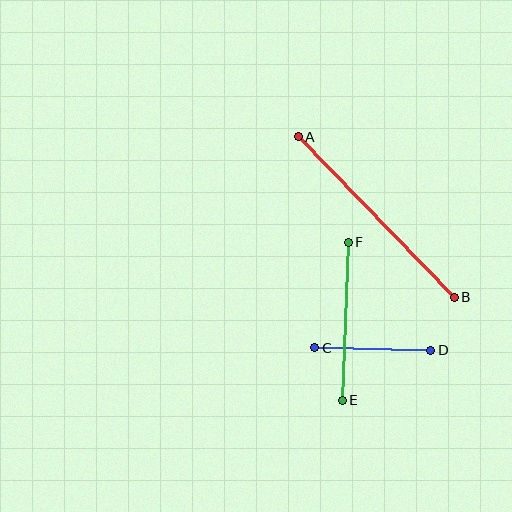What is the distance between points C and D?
The distance is approximately 116 pixels.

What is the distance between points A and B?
The distance is approximately 224 pixels.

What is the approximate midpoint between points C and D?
The midpoint is at approximately (373, 349) pixels.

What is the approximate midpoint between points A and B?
The midpoint is at approximately (376, 217) pixels.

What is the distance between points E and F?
The distance is approximately 158 pixels.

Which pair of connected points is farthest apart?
Points A and B are farthest apart.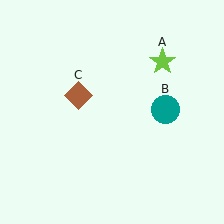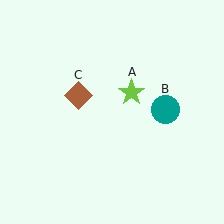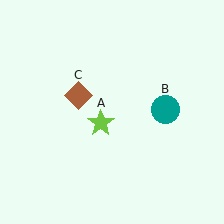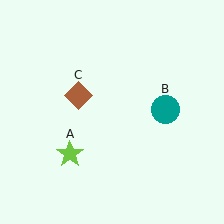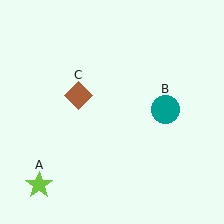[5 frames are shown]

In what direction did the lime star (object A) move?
The lime star (object A) moved down and to the left.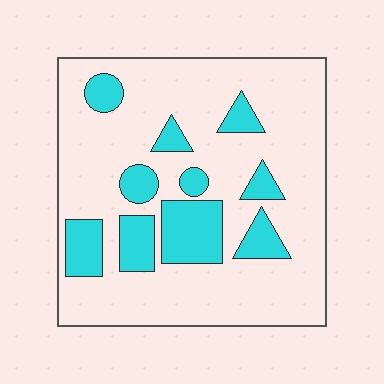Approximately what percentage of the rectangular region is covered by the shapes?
Approximately 20%.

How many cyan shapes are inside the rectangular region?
10.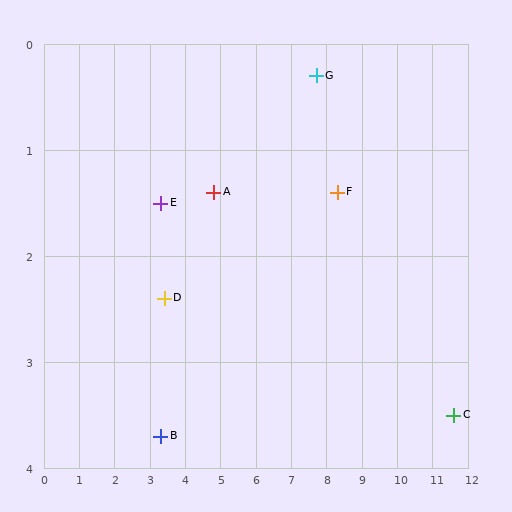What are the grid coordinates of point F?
Point F is at approximately (8.3, 1.4).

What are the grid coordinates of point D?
Point D is at approximately (3.4, 2.4).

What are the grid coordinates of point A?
Point A is at approximately (4.8, 1.4).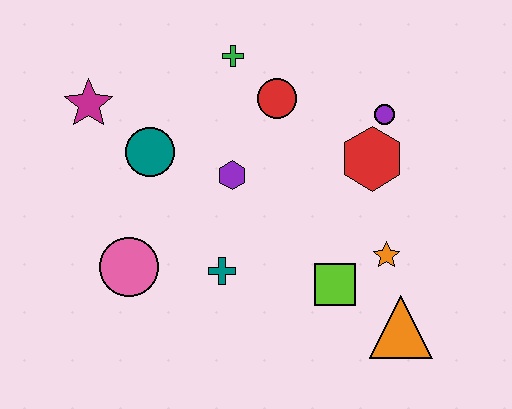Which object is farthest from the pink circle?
The purple circle is farthest from the pink circle.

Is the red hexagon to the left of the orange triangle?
Yes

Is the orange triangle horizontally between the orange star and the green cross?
No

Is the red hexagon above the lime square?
Yes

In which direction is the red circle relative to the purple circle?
The red circle is to the left of the purple circle.